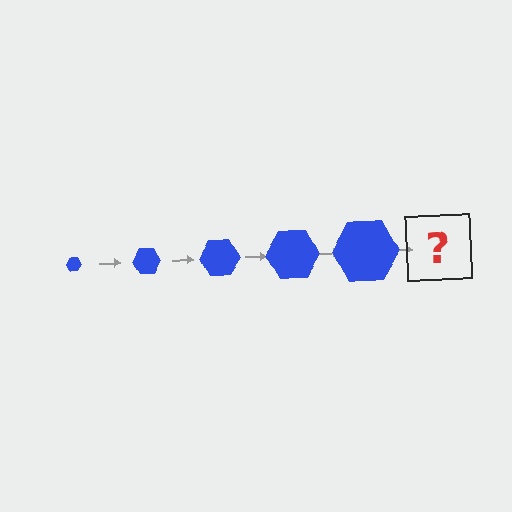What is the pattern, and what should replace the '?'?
The pattern is that the hexagon gets progressively larger each step. The '?' should be a blue hexagon, larger than the previous one.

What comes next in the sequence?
The next element should be a blue hexagon, larger than the previous one.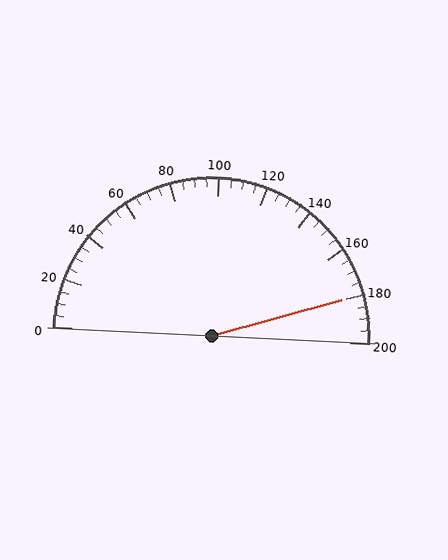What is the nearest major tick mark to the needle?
The nearest major tick mark is 180.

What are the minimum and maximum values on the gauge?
The gauge ranges from 0 to 200.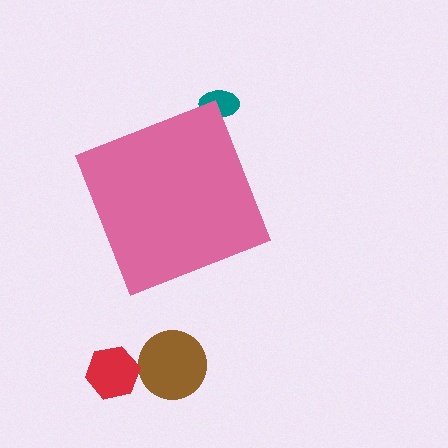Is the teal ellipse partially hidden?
Yes, the teal ellipse is partially hidden behind the pink diamond.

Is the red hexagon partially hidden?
No, the red hexagon is fully visible.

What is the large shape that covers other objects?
A pink diamond.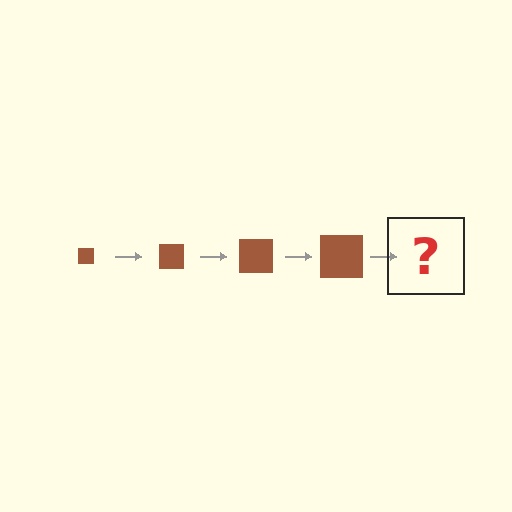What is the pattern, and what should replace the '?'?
The pattern is that the square gets progressively larger each step. The '?' should be a brown square, larger than the previous one.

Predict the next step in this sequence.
The next step is a brown square, larger than the previous one.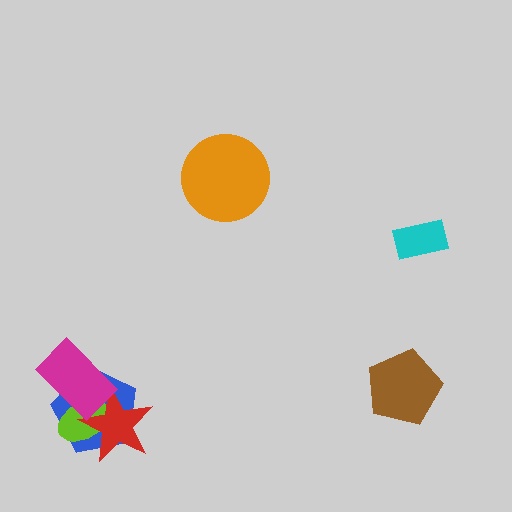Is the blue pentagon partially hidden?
Yes, it is partially covered by another shape.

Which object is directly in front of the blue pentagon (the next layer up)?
The lime ellipse is directly in front of the blue pentagon.